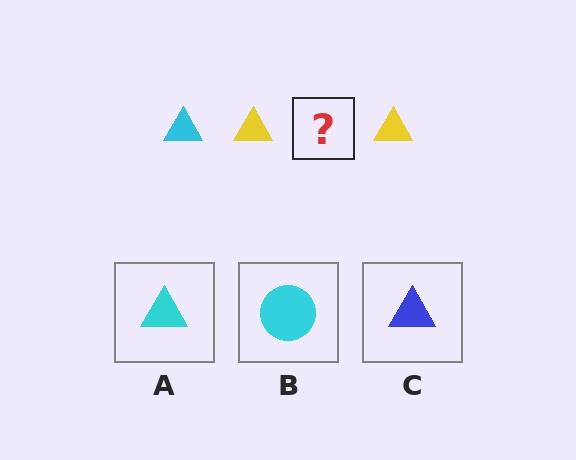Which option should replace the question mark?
Option A.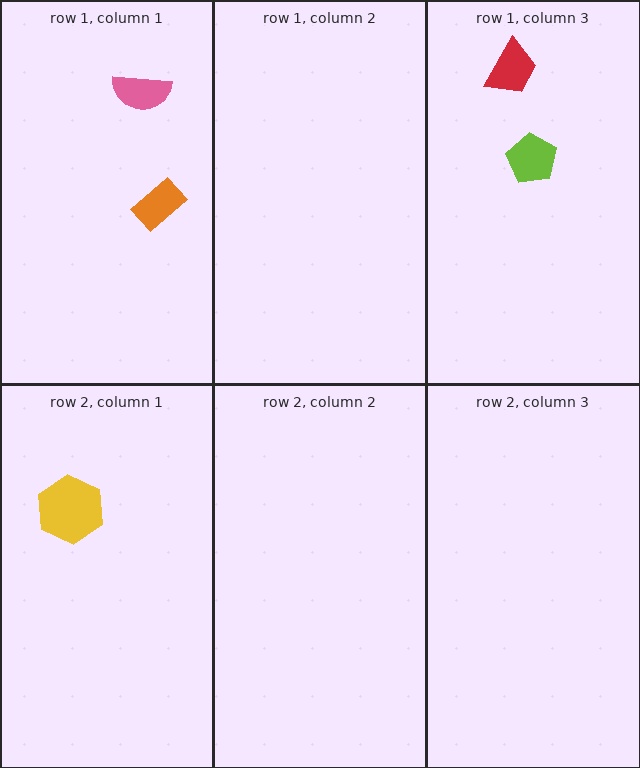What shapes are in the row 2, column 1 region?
The yellow hexagon.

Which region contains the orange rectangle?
The row 1, column 1 region.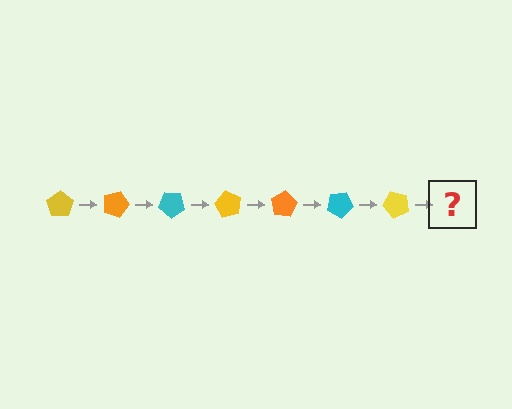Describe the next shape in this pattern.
It should be an orange pentagon, rotated 140 degrees from the start.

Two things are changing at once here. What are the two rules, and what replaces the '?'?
The two rules are that it rotates 20 degrees each step and the color cycles through yellow, orange, and cyan. The '?' should be an orange pentagon, rotated 140 degrees from the start.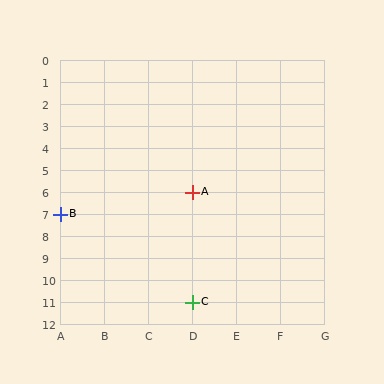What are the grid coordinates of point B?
Point B is at grid coordinates (A, 7).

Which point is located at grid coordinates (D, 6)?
Point A is at (D, 6).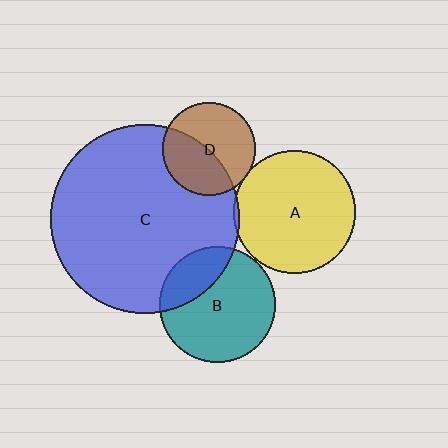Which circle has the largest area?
Circle C (blue).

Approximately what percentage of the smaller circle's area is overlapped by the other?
Approximately 45%.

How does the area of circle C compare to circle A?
Approximately 2.4 times.